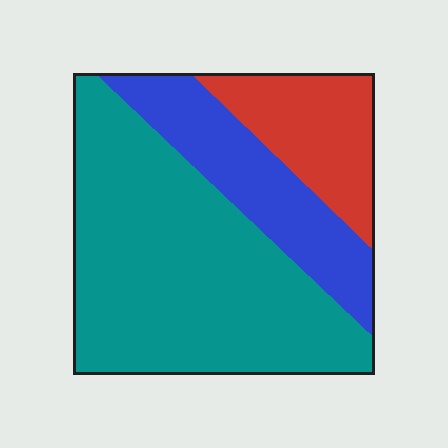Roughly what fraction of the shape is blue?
Blue covers roughly 25% of the shape.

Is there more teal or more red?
Teal.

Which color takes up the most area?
Teal, at roughly 60%.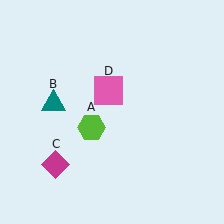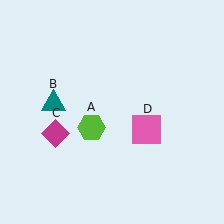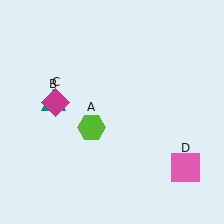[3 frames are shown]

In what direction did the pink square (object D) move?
The pink square (object D) moved down and to the right.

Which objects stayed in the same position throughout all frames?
Lime hexagon (object A) and teal triangle (object B) remained stationary.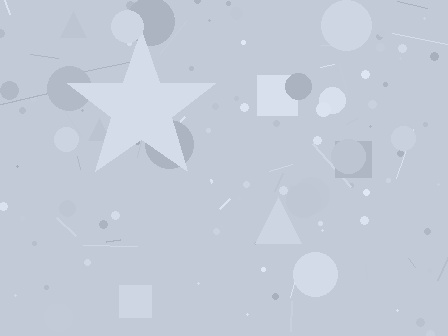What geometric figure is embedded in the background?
A star is embedded in the background.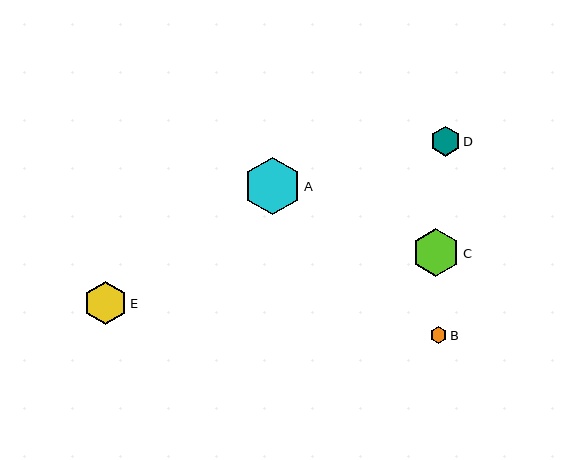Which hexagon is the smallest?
Hexagon B is the smallest with a size of approximately 17 pixels.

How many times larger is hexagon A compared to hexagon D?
Hexagon A is approximately 1.9 times the size of hexagon D.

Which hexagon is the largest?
Hexagon A is the largest with a size of approximately 58 pixels.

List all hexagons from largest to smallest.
From largest to smallest: A, C, E, D, B.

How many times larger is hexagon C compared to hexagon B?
Hexagon C is approximately 2.9 times the size of hexagon B.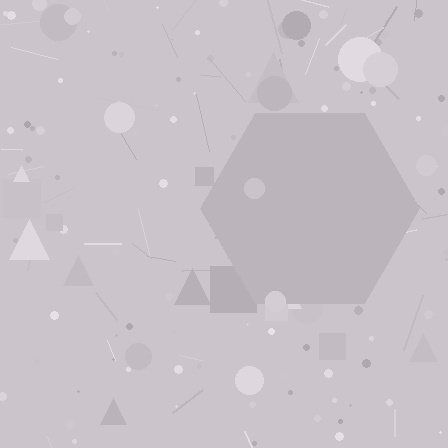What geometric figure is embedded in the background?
A hexagon is embedded in the background.